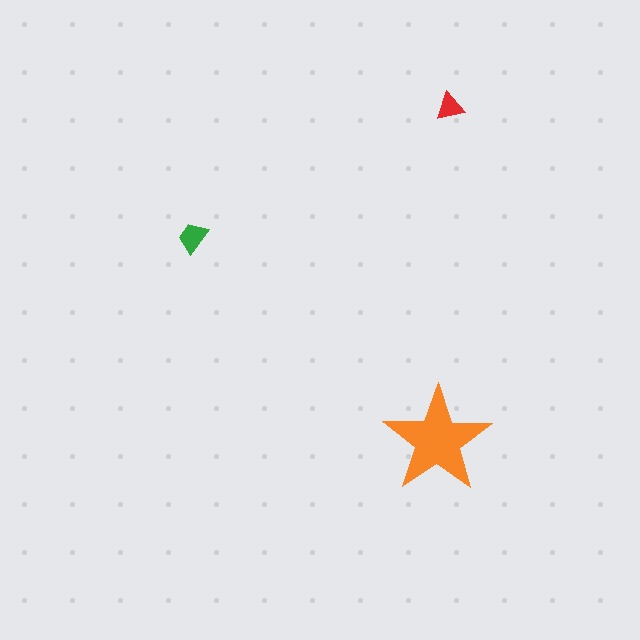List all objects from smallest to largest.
The red triangle, the green trapezoid, the orange star.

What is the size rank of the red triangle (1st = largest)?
3rd.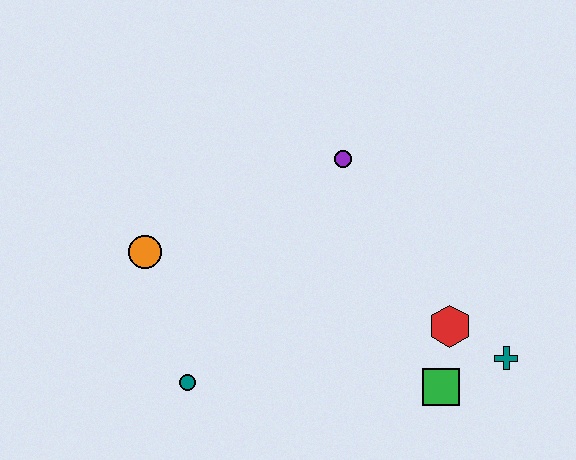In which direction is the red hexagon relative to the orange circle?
The red hexagon is to the right of the orange circle.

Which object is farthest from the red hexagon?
The orange circle is farthest from the red hexagon.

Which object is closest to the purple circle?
The red hexagon is closest to the purple circle.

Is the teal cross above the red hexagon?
No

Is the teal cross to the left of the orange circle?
No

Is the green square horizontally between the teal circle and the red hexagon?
Yes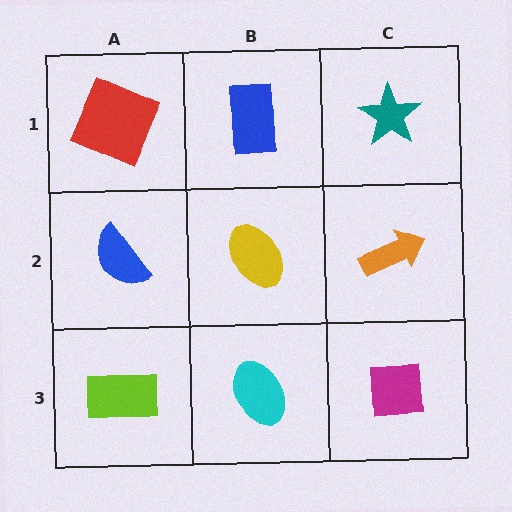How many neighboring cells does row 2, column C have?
3.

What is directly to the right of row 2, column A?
A yellow ellipse.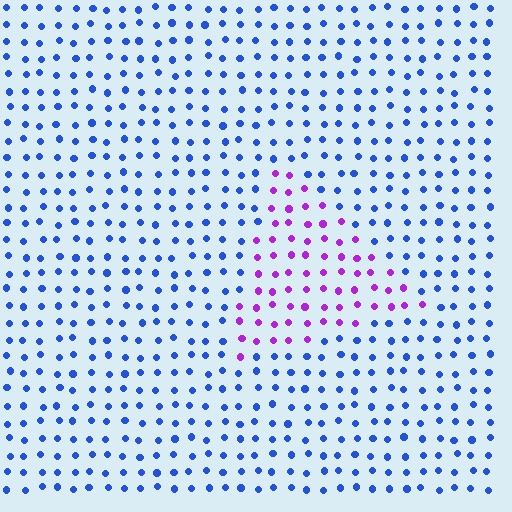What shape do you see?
I see a triangle.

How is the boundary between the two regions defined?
The boundary is defined purely by a slight shift in hue (about 63 degrees). Spacing, size, and orientation are identical on both sides.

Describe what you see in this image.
The image is filled with small blue elements in a uniform arrangement. A triangle-shaped region is visible where the elements are tinted to a slightly different hue, forming a subtle color boundary.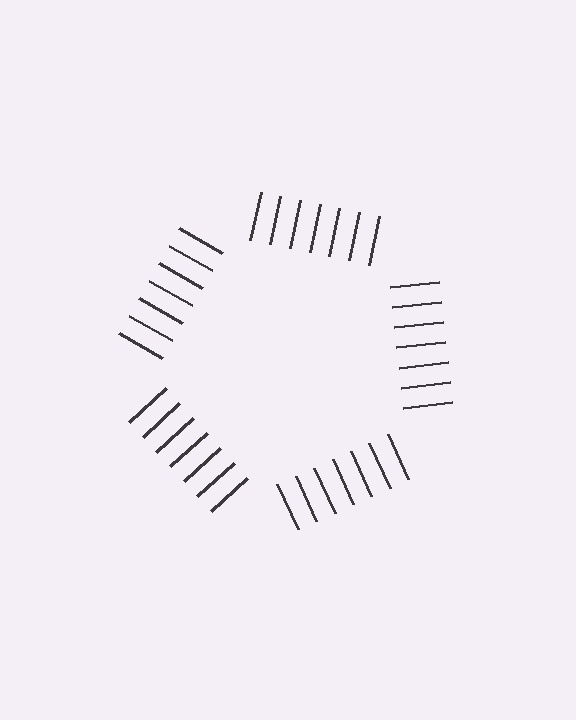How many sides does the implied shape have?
5 sides — the line-ends trace a pentagon.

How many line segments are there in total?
35 — 7 along each of the 5 edges.